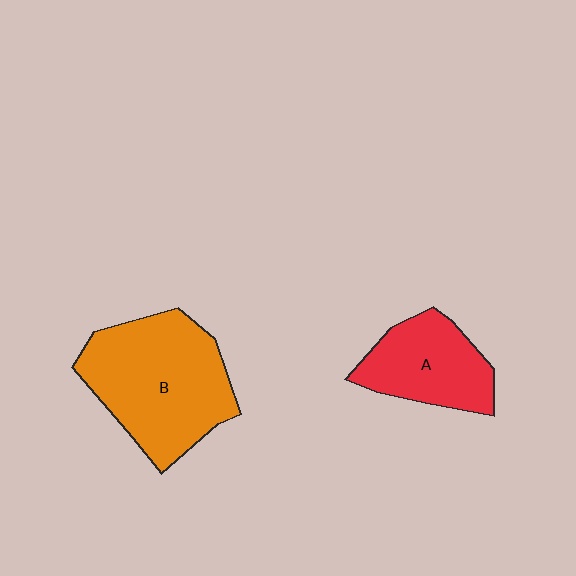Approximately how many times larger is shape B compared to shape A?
Approximately 1.7 times.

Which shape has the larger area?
Shape B (orange).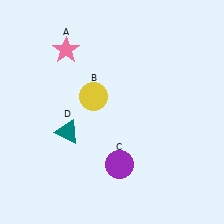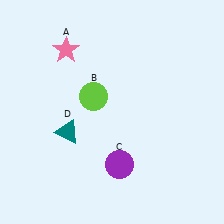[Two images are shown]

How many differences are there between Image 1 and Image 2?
There is 1 difference between the two images.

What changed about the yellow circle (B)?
In Image 1, B is yellow. In Image 2, it changed to lime.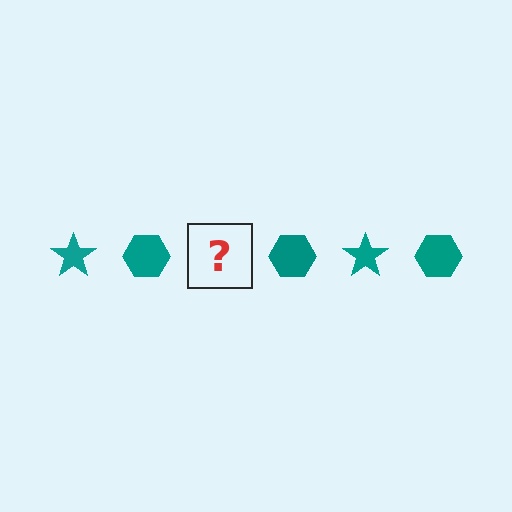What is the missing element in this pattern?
The missing element is a teal star.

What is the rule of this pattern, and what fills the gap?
The rule is that the pattern cycles through star, hexagon shapes in teal. The gap should be filled with a teal star.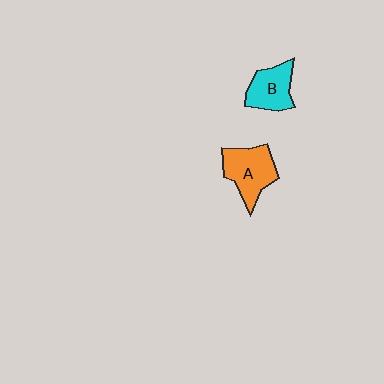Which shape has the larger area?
Shape A (orange).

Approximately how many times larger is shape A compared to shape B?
Approximately 1.2 times.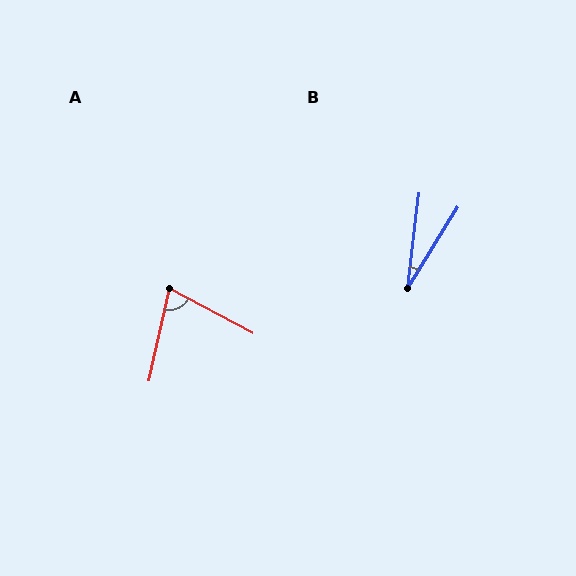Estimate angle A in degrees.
Approximately 74 degrees.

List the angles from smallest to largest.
B (25°), A (74°).